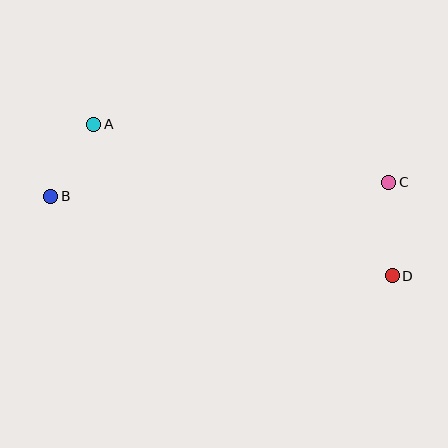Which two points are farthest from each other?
Points B and D are farthest from each other.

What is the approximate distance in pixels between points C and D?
The distance between C and D is approximately 93 pixels.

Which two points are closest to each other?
Points A and B are closest to each other.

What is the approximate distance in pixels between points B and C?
The distance between B and C is approximately 338 pixels.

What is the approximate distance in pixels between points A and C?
The distance between A and C is approximately 300 pixels.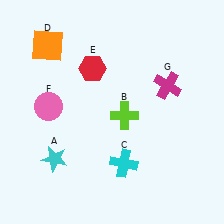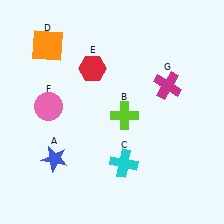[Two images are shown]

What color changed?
The star (A) changed from cyan in Image 1 to blue in Image 2.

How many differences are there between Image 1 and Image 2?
There is 1 difference between the two images.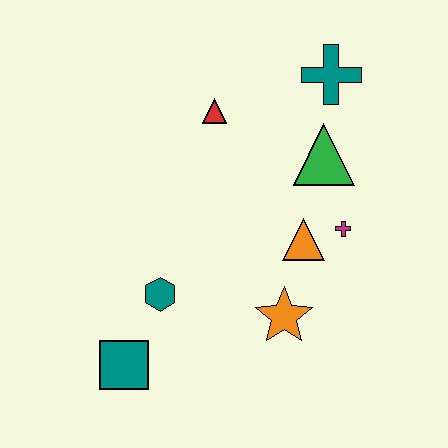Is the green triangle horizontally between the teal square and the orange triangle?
No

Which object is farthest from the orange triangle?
The teal square is farthest from the orange triangle.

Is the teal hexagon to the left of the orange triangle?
Yes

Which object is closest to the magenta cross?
The orange triangle is closest to the magenta cross.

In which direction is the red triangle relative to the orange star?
The red triangle is above the orange star.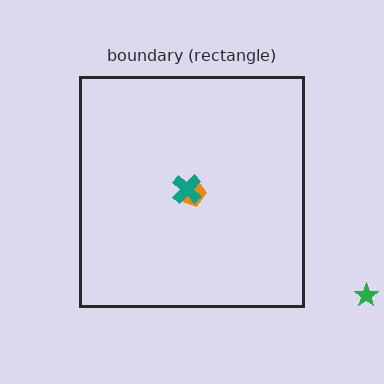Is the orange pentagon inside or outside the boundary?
Inside.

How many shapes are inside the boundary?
2 inside, 1 outside.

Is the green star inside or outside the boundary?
Outside.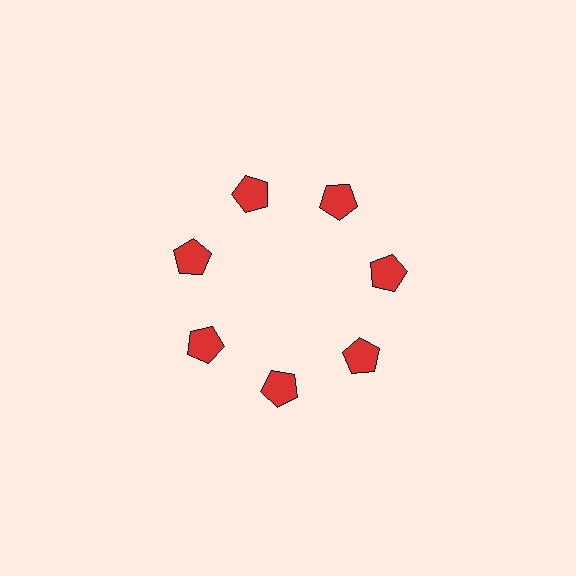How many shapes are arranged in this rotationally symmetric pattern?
There are 7 shapes, arranged in 7 groups of 1.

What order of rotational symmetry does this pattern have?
This pattern has 7-fold rotational symmetry.